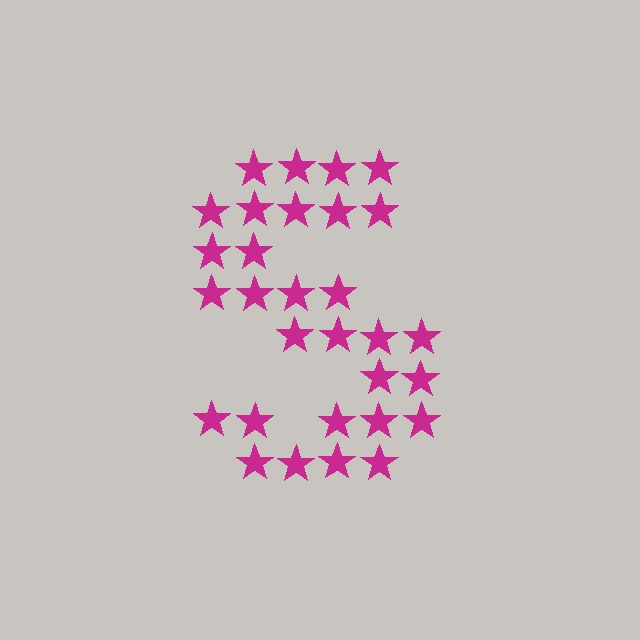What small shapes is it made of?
It is made of small stars.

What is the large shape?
The large shape is the letter S.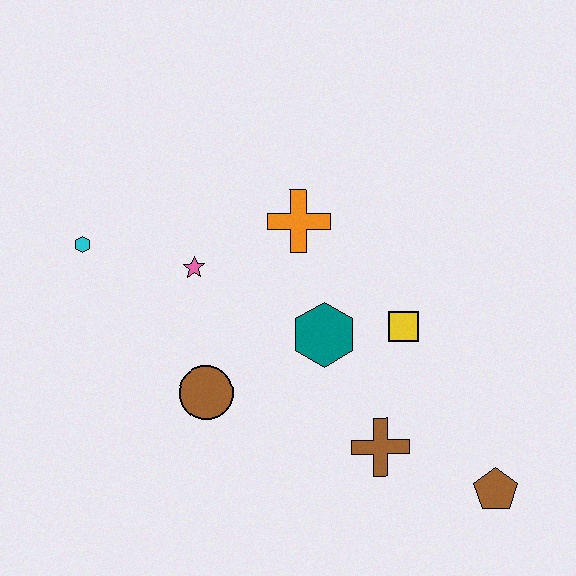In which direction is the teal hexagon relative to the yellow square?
The teal hexagon is to the left of the yellow square.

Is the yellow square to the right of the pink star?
Yes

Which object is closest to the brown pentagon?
The brown cross is closest to the brown pentagon.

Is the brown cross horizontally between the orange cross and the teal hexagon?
No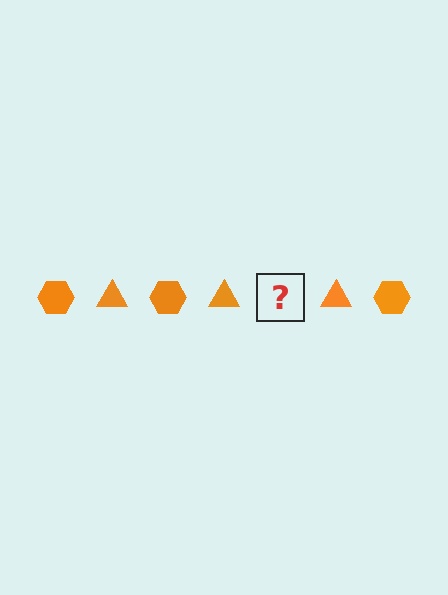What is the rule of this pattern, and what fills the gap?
The rule is that the pattern cycles through hexagon, triangle shapes in orange. The gap should be filled with an orange hexagon.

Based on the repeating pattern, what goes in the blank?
The blank should be an orange hexagon.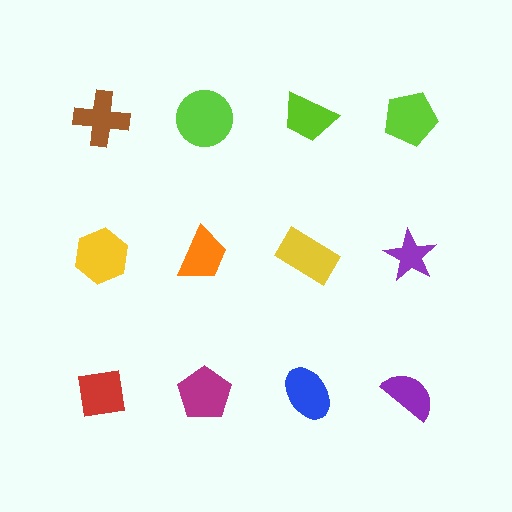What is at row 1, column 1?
A brown cross.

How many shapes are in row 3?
4 shapes.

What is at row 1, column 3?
A lime trapezoid.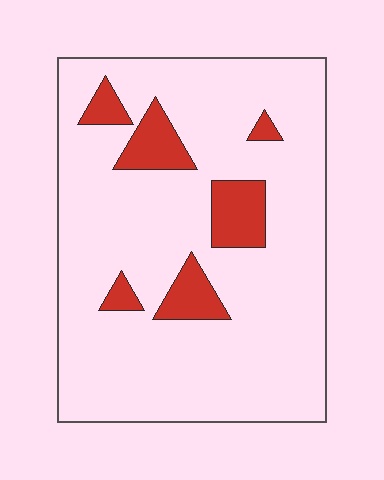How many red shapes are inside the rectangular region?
6.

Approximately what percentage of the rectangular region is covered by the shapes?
Approximately 15%.